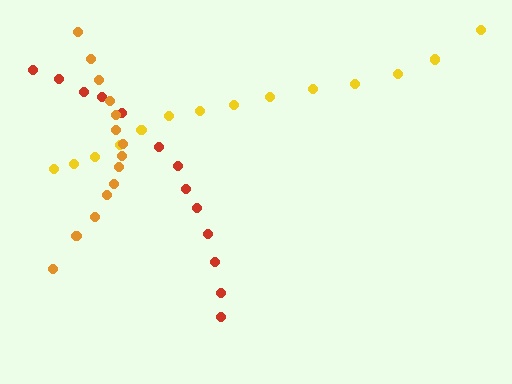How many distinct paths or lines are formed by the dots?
There are 3 distinct paths.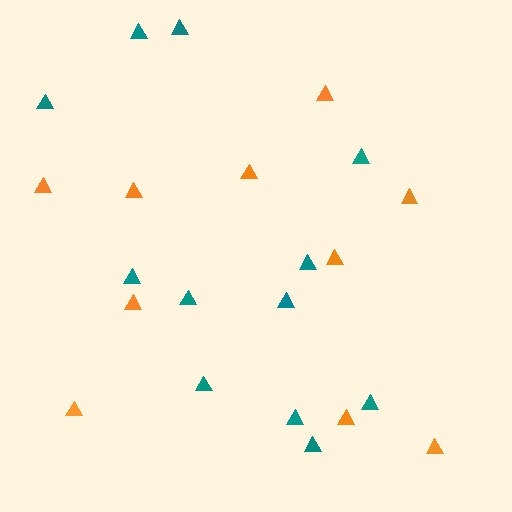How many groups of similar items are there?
There are 2 groups: one group of teal triangles (12) and one group of orange triangles (10).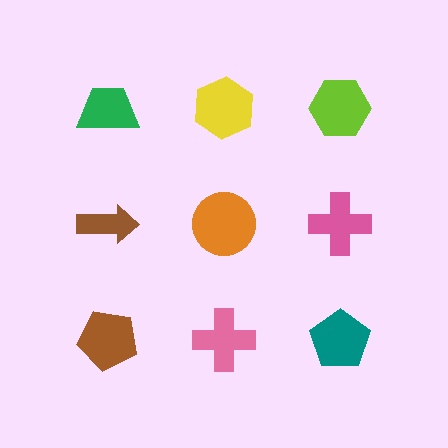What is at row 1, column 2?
A yellow hexagon.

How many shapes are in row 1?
3 shapes.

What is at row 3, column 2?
A pink cross.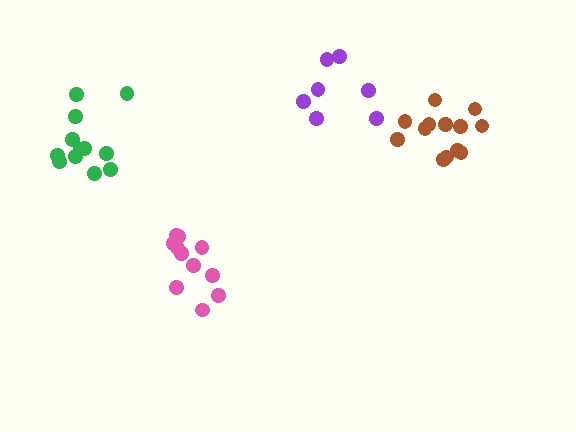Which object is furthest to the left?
The green cluster is leftmost.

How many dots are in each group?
Group 1: 11 dots, Group 2: 13 dots, Group 3: 12 dots, Group 4: 7 dots (43 total).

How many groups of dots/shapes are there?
There are 4 groups.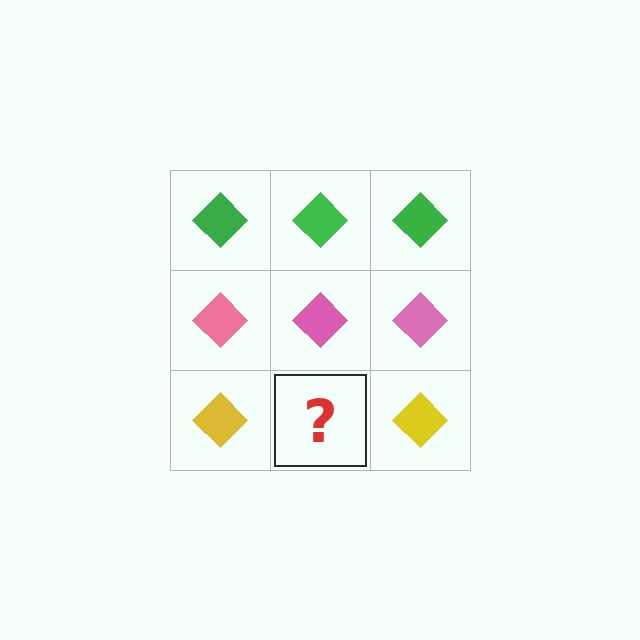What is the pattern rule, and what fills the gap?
The rule is that each row has a consistent color. The gap should be filled with a yellow diamond.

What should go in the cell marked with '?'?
The missing cell should contain a yellow diamond.